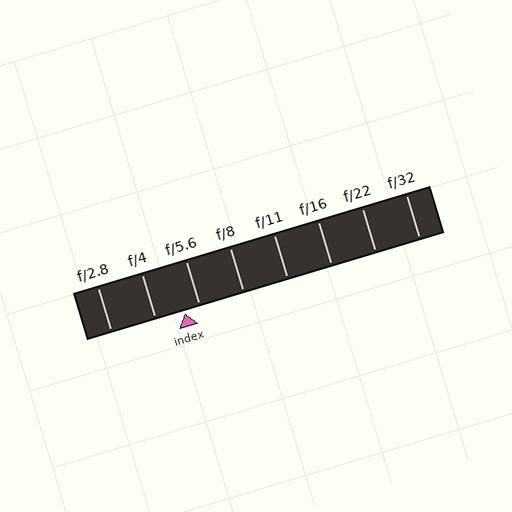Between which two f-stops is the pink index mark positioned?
The index mark is between f/4 and f/5.6.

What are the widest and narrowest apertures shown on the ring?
The widest aperture shown is f/2.8 and the narrowest is f/32.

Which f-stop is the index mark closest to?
The index mark is closest to f/5.6.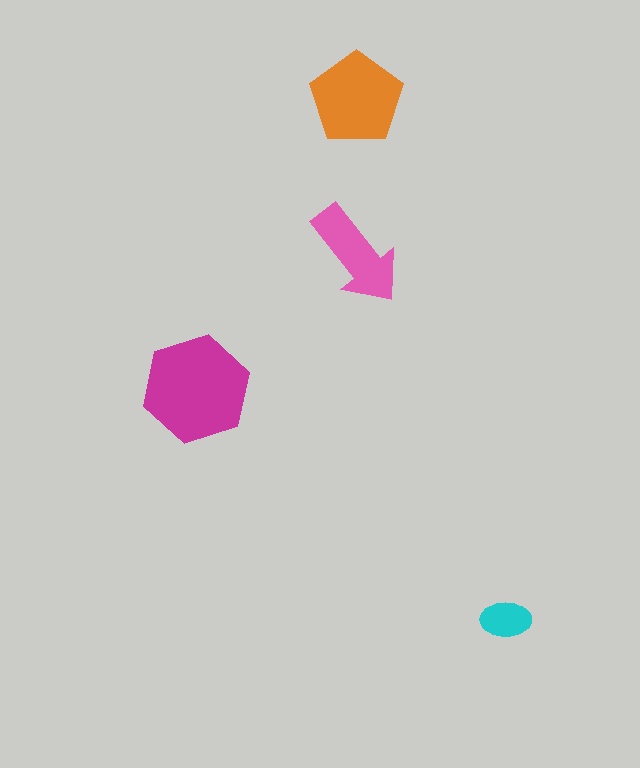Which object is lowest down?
The cyan ellipse is bottommost.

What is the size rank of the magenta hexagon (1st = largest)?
1st.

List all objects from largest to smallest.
The magenta hexagon, the orange pentagon, the pink arrow, the cyan ellipse.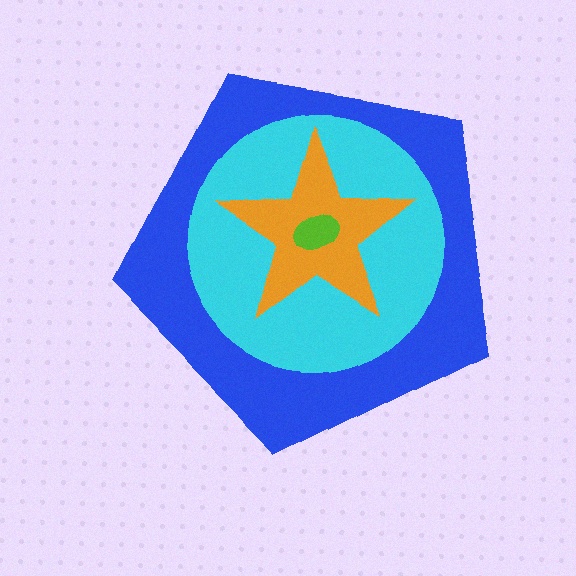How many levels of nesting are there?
4.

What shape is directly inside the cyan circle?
The orange star.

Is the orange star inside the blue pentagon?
Yes.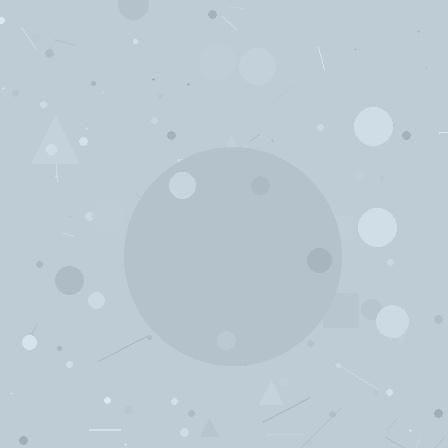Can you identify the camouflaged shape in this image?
The camouflaged shape is a circle.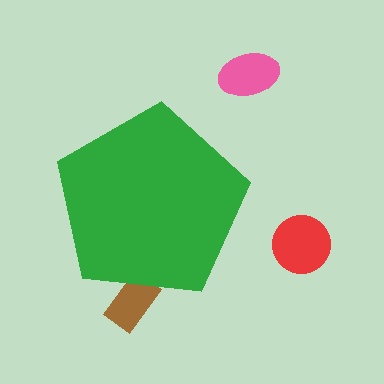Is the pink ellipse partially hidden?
No, the pink ellipse is fully visible.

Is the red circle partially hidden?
No, the red circle is fully visible.